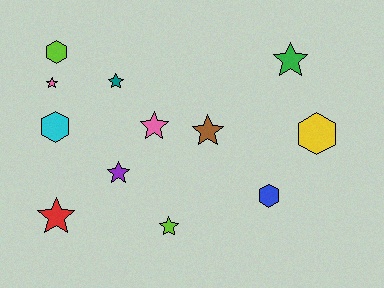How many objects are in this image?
There are 12 objects.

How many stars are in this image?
There are 8 stars.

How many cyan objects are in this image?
There is 1 cyan object.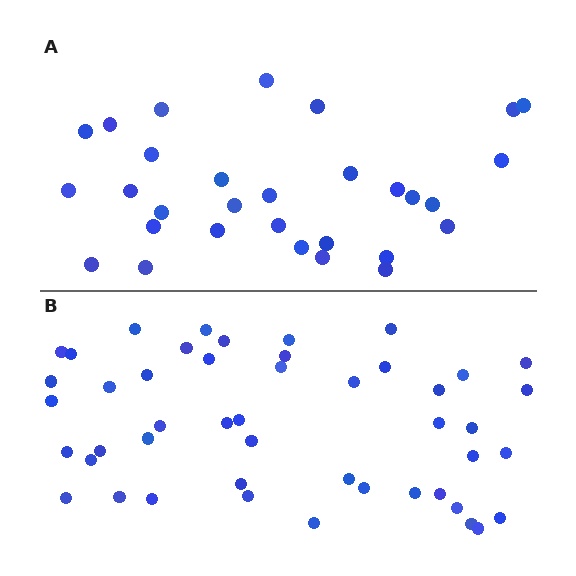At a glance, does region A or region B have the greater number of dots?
Region B (the bottom region) has more dots.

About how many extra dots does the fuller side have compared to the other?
Region B has approximately 15 more dots than region A.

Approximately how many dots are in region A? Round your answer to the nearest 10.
About 30 dots.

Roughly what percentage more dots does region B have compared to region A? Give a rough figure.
About 55% more.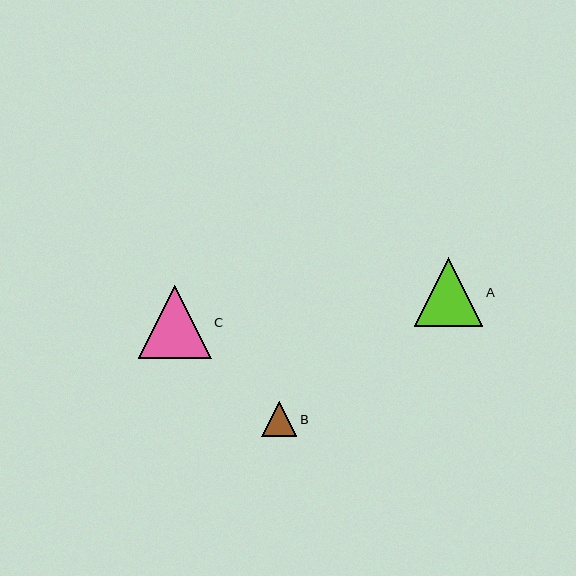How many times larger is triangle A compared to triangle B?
Triangle A is approximately 2.0 times the size of triangle B.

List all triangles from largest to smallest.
From largest to smallest: C, A, B.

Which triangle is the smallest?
Triangle B is the smallest with a size of approximately 35 pixels.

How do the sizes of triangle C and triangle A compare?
Triangle C and triangle A are approximately the same size.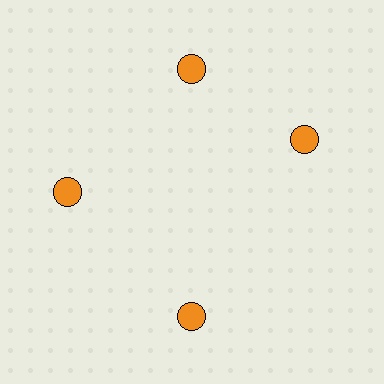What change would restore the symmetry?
The symmetry would be restored by rotating it back into even spacing with its neighbors so that all 4 circles sit at equal angles and equal distance from the center.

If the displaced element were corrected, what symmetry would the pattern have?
It would have 4-fold rotational symmetry — the pattern would map onto itself every 90 degrees.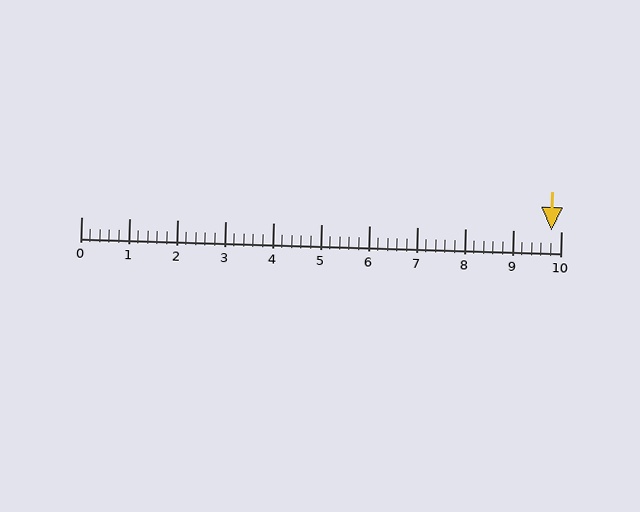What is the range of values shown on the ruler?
The ruler shows values from 0 to 10.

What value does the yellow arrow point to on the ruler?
The yellow arrow points to approximately 9.8.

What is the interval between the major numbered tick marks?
The major tick marks are spaced 1 units apart.